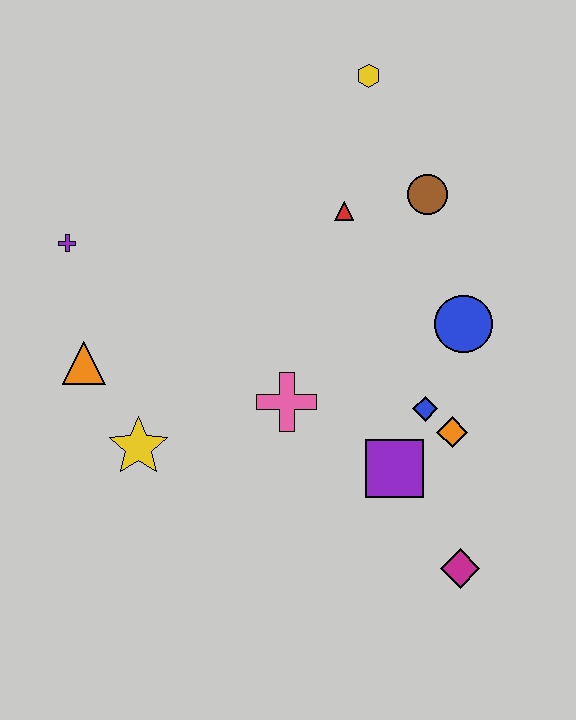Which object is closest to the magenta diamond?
The purple square is closest to the magenta diamond.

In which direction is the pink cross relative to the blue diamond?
The pink cross is to the left of the blue diamond.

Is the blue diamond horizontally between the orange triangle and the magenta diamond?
Yes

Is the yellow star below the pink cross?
Yes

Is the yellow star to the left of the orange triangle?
No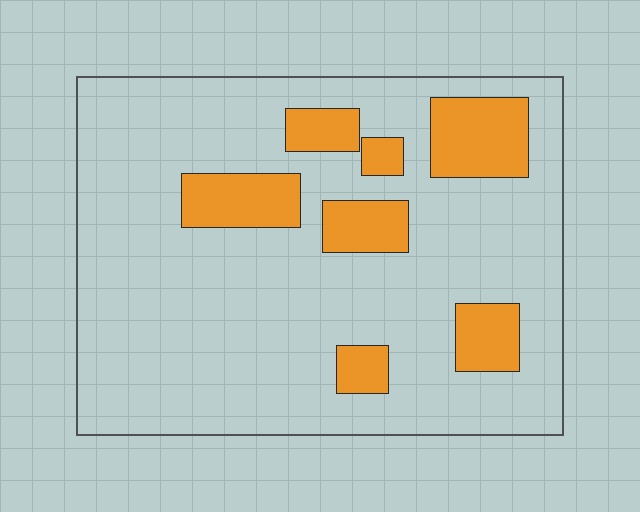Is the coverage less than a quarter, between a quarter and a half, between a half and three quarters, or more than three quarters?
Less than a quarter.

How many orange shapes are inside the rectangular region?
7.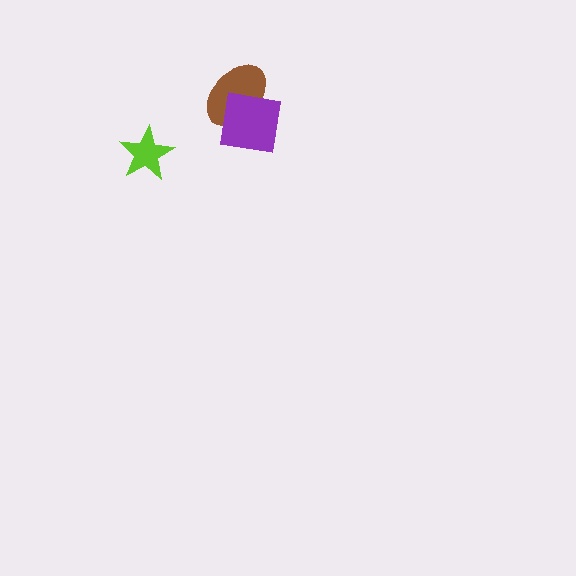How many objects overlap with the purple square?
1 object overlaps with the purple square.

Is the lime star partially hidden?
No, no other shape covers it.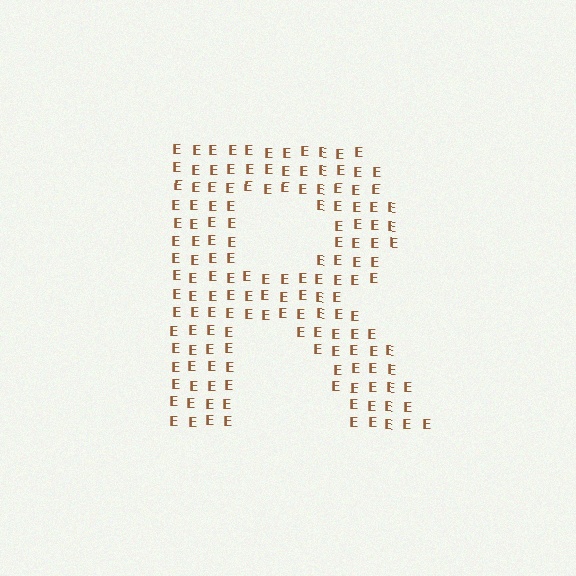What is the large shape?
The large shape is the letter R.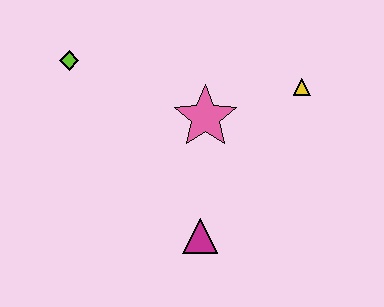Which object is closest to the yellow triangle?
The pink star is closest to the yellow triangle.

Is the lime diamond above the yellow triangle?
Yes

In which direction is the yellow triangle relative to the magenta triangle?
The yellow triangle is above the magenta triangle.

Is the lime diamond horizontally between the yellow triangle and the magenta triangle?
No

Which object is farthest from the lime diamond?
The yellow triangle is farthest from the lime diamond.